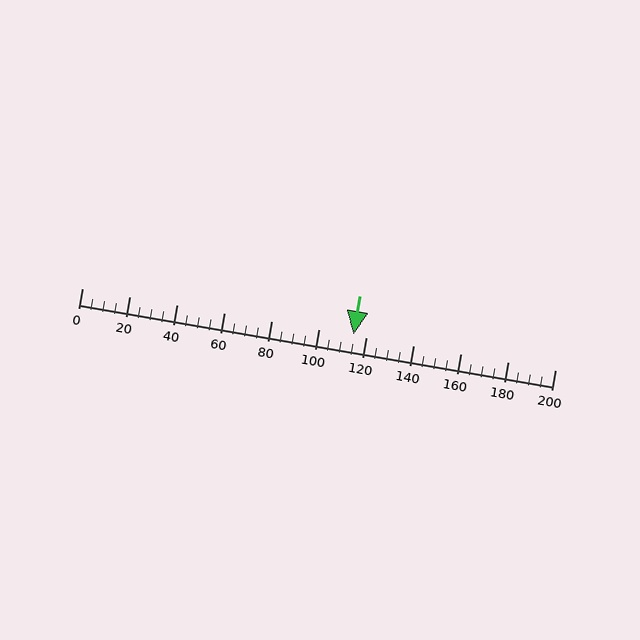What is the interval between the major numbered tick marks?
The major tick marks are spaced 20 units apart.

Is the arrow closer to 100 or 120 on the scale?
The arrow is closer to 120.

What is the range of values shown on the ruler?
The ruler shows values from 0 to 200.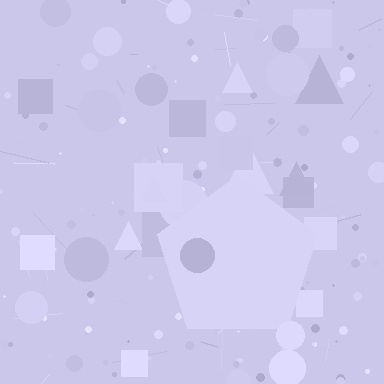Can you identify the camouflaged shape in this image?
The camouflaged shape is a pentagon.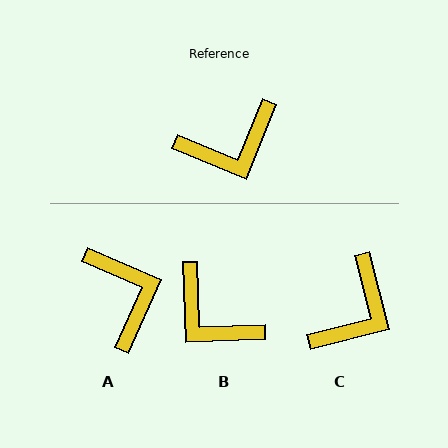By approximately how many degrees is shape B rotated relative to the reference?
Approximately 66 degrees clockwise.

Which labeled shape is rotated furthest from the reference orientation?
A, about 89 degrees away.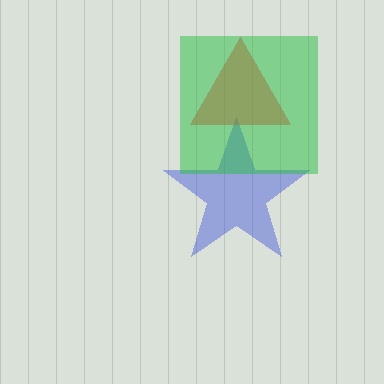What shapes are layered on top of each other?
The layered shapes are: a blue star, a green square, a brown triangle.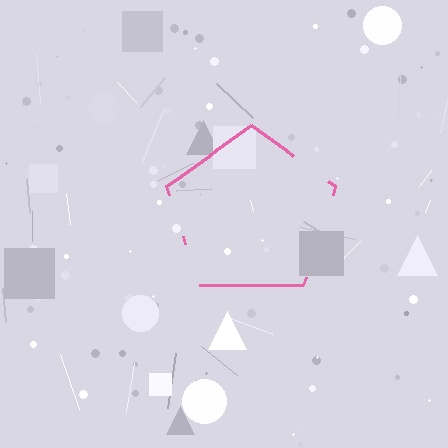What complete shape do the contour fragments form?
The contour fragments form a pentagon.